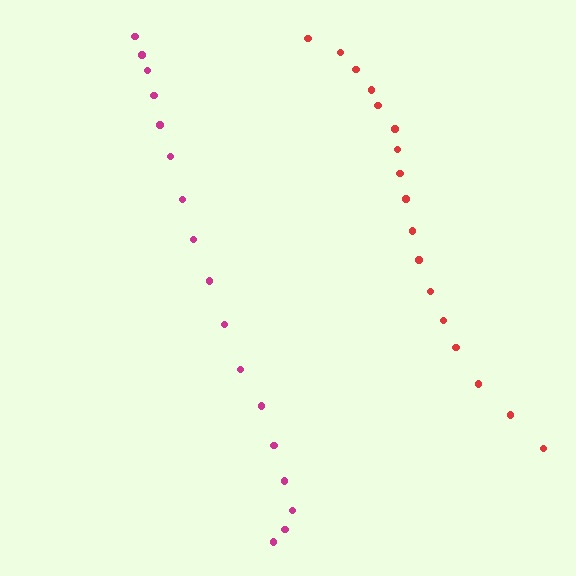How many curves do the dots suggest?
There are 2 distinct paths.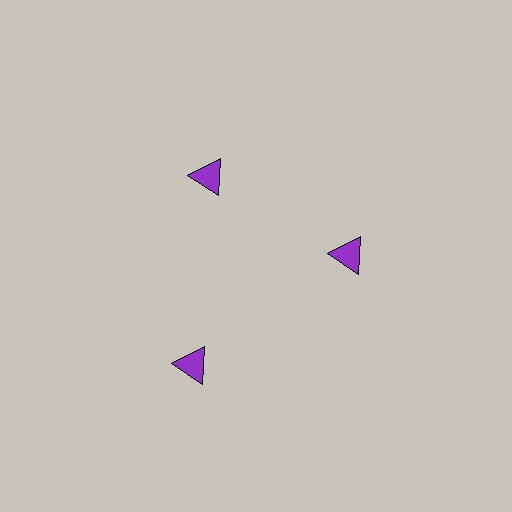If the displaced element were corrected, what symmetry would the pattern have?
It would have 3-fold rotational symmetry — the pattern would map onto itself every 120 degrees.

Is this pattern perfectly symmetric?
No. The 3 purple triangles are arranged in a ring, but one element near the 7 o'clock position is pushed outward from the center, breaking the 3-fold rotational symmetry.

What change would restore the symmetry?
The symmetry would be restored by moving it inward, back onto the ring so that all 3 triangles sit at equal angles and equal distance from the center.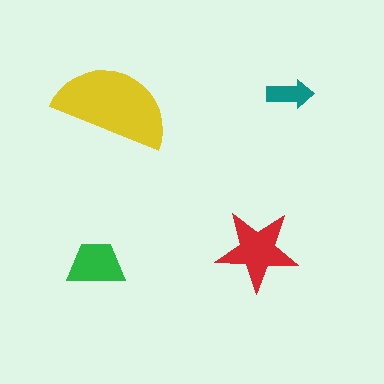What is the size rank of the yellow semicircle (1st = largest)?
1st.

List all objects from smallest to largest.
The teal arrow, the green trapezoid, the red star, the yellow semicircle.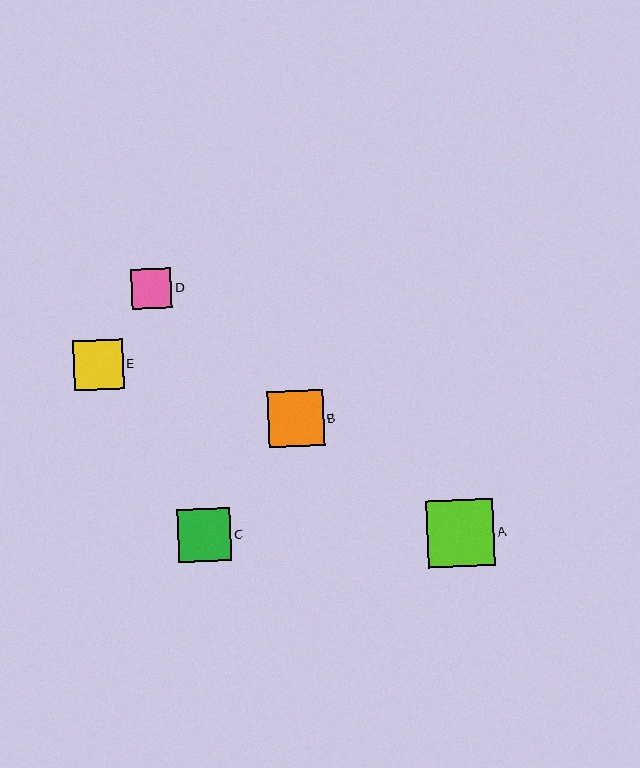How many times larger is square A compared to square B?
Square A is approximately 1.2 times the size of square B.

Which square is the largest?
Square A is the largest with a size of approximately 67 pixels.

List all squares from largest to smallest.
From largest to smallest: A, B, C, E, D.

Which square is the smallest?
Square D is the smallest with a size of approximately 40 pixels.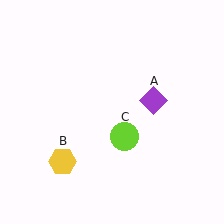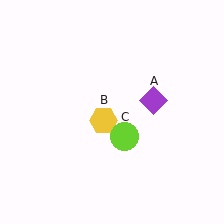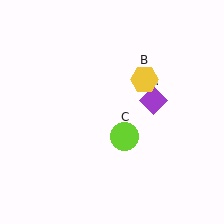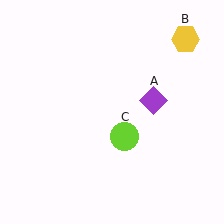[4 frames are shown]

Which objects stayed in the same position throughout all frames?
Purple diamond (object A) and lime circle (object C) remained stationary.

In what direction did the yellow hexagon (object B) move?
The yellow hexagon (object B) moved up and to the right.